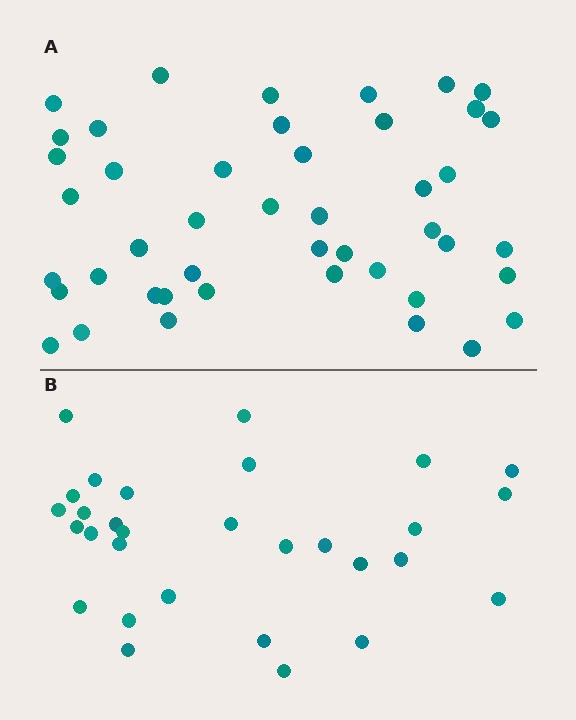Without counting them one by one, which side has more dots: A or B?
Region A (the top region) has more dots.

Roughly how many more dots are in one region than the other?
Region A has approximately 15 more dots than region B.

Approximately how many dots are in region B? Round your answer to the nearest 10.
About 30 dots.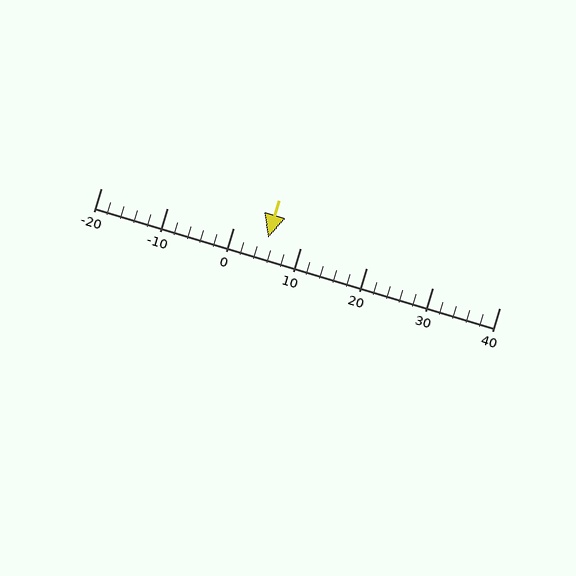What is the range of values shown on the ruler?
The ruler shows values from -20 to 40.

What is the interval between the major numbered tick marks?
The major tick marks are spaced 10 units apart.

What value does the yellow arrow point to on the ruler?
The yellow arrow points to approximately 5.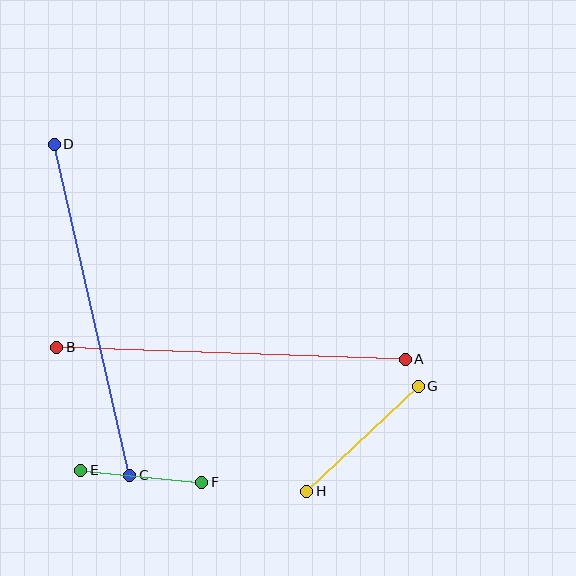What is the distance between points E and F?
The distance is approximately 122 pixels.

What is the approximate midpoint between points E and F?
The midpoint is at approximately (141, 476) pixels.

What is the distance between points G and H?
The distance is approximately 153 pixels.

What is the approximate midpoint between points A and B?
The midpoint is at approximately (231, 353) pixels.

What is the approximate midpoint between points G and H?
The midpoint is at approximately (363, 439) pixels.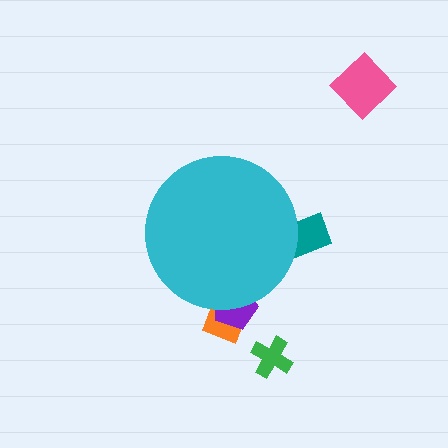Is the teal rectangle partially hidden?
Yes, the teal rectangle is partially hidden behind the cyan circle.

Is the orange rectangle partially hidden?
Yes, the orange rectangle is partially hidden behind the cyan circle.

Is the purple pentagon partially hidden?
Yes, the purple pentagon is partially hidden behind the cyan circle.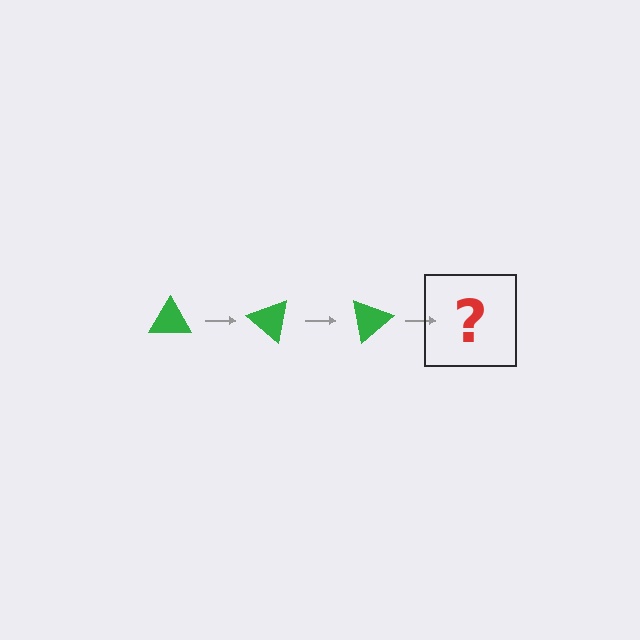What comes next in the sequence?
The next element should be a green triangle rotated 120 degrees.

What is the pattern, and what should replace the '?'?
The pattern is that the triangle rotates 40 degrees each step. The '?' should be a green triangle rotated 120 degrees.